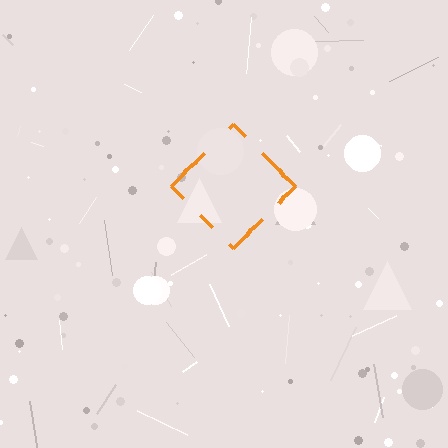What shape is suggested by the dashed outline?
The dashed outline suggests a diamond.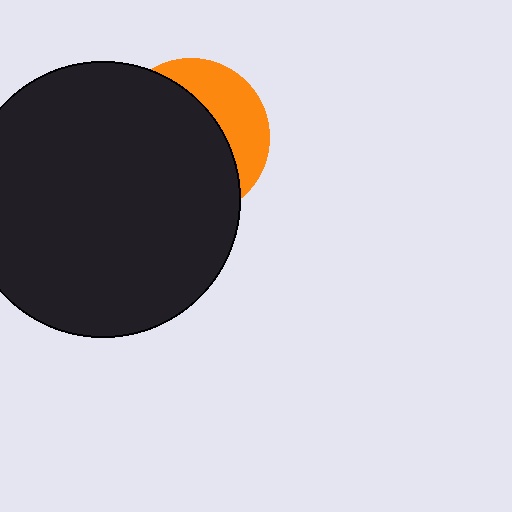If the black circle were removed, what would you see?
You would see the complete orange circle.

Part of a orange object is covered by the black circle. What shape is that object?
It is a circle.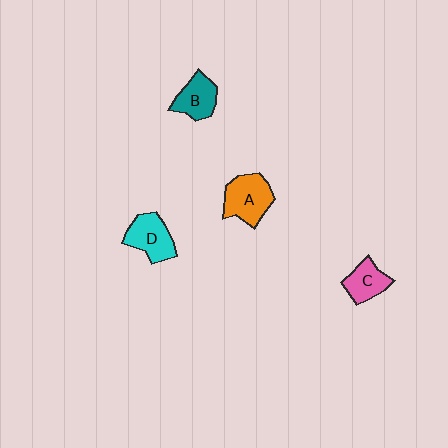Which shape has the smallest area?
Shape C (pink).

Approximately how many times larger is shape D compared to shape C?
Approximately 1.2 times.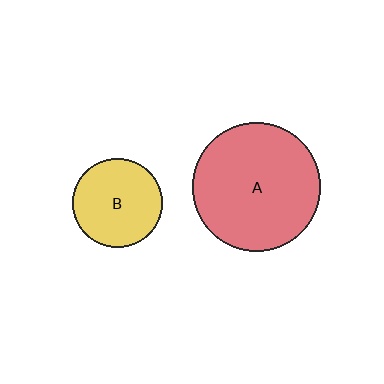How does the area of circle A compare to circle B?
Approximately 2.0 times.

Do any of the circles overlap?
No, none of the circles overlap.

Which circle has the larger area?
Circle A (red).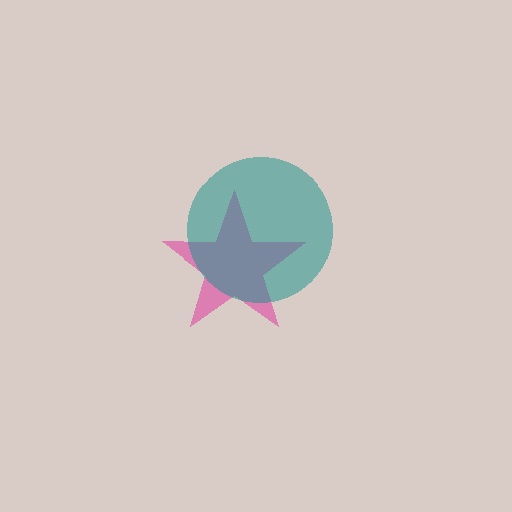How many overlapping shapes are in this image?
There are 2 overlapping shapes in the image.